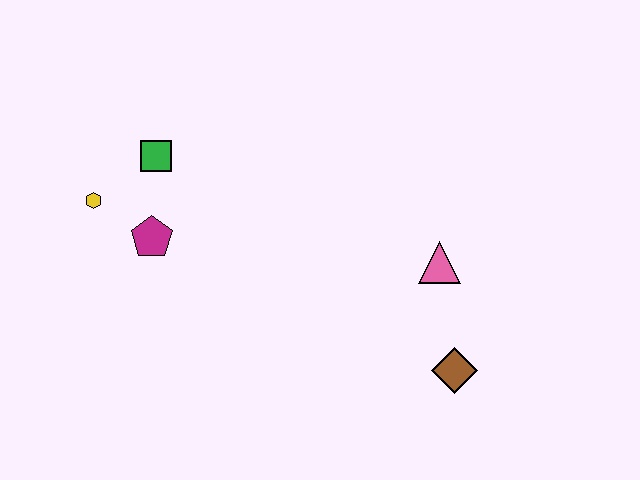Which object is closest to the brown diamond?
The pink triangle is closest to the brown diamond.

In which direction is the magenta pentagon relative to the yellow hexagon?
The magenta pentagon is to the right of the yellow hexagon.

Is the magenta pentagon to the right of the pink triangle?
No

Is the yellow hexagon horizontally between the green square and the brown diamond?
No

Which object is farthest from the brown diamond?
The yellow hexagon is farthest from the brown diamond.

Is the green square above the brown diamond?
Yes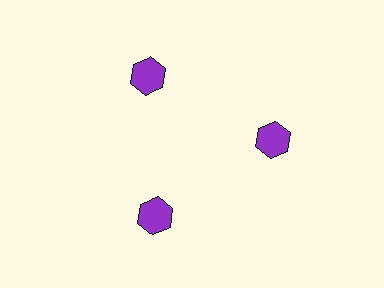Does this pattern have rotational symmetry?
Yes, this pattern has 3-fold rotational symmetry. It looks the same after rotating 120 degrees around the center.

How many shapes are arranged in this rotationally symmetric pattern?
There are 3 shapes, arranged in 3 groups of 1.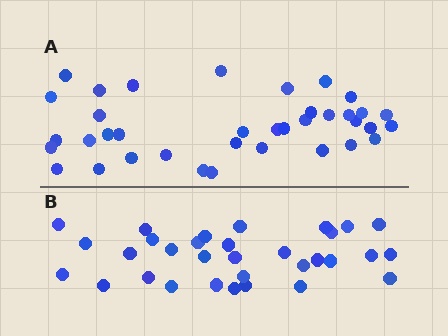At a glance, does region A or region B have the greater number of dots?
Region A (the top region) has more dots.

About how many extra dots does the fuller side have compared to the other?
Region A has about 5 more dots than region B.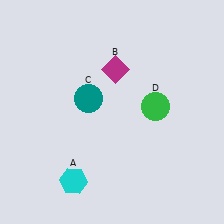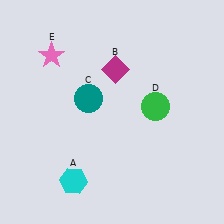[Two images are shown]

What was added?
A pink star (E) was added in Image 2.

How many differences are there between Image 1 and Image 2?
There is 1 difference between the two images.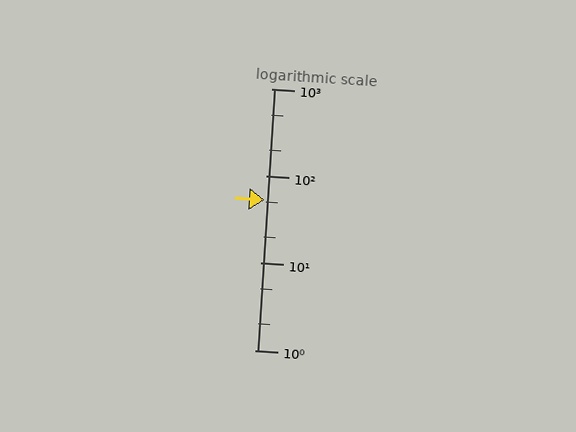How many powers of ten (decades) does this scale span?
The scale spans 3 decades, from 1 to 1000.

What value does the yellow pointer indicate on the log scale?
The pointer indicates approximately 53.